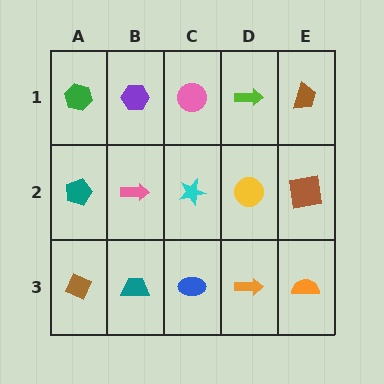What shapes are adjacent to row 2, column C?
A pink circle (row 1, column C), a blue ellipse (row 3, column C), a pink arrow (row 2, column B), a yellow circle (row 2, column D).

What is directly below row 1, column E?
A brown square.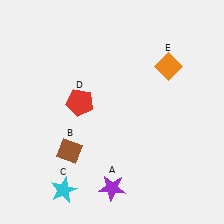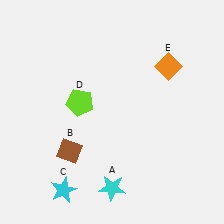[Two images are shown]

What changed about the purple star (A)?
In Image 1, A is purple. In Image 2, it changed to cyan.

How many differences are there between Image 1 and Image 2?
There are 2 differences between the two images.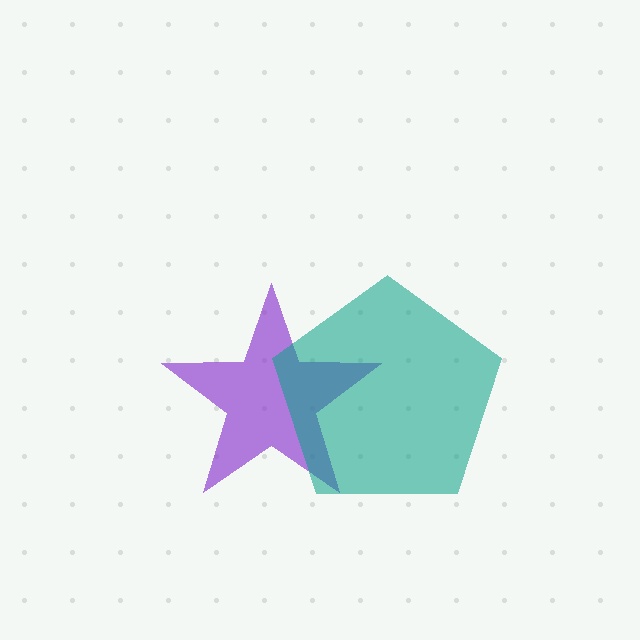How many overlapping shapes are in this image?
There are 2 overlapping shapes in the image.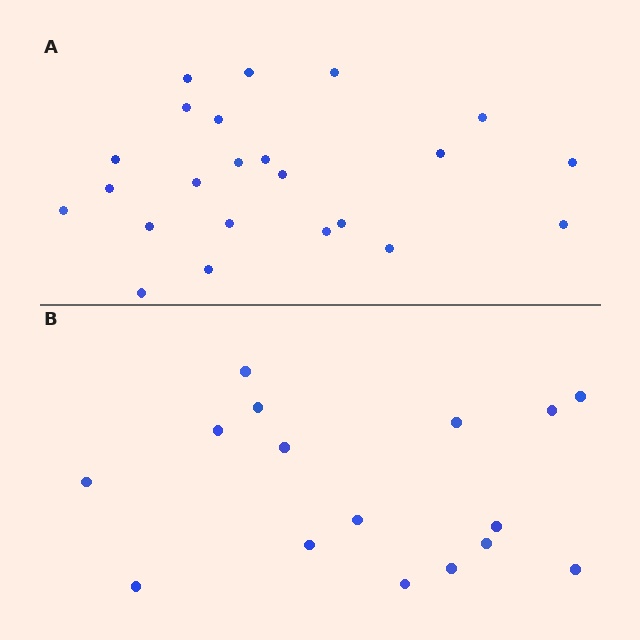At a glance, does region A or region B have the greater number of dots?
Region A (the top region) has more dots.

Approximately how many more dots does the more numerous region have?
Region A has roughly 8 or so more dots than region B.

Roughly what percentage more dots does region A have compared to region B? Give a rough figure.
About 45% more.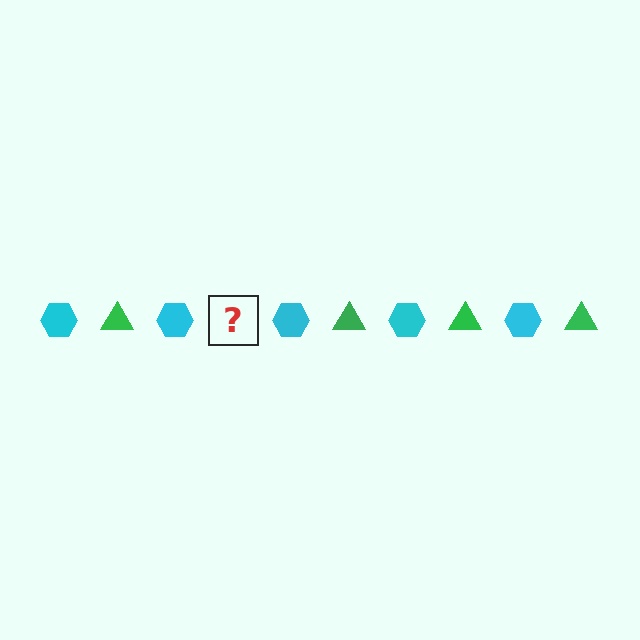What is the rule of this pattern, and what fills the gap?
The rule is that the pattern alternates between cyan hexagon and green triangle. The gap should be filled with a green triangle.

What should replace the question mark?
The question mark should be replaced with a green triangle.